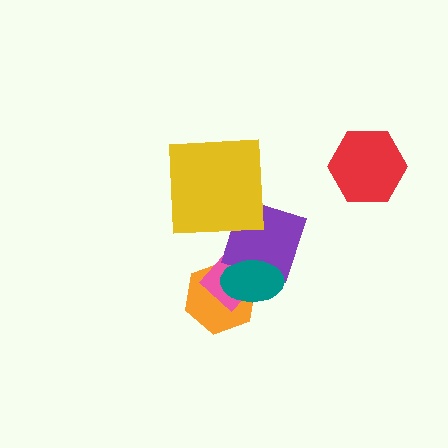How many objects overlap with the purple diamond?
4 objects overlap with the purple diamond.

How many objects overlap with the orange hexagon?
3 objects overlap with the orange hexagon.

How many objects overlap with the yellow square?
1 object overlaps with the yellow square.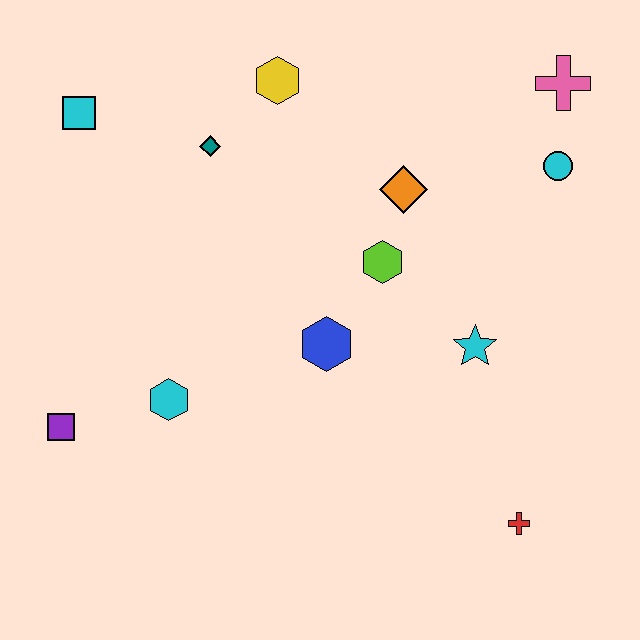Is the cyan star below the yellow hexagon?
Yes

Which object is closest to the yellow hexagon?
The teal diamond is closest to the yellow hexagon.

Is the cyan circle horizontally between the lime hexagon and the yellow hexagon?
No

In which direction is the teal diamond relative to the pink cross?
The teal diamond is to the left of the pink cross.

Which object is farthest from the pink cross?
The purple square is farthest from the pink cross.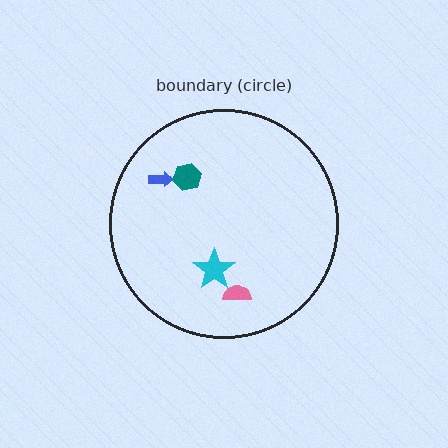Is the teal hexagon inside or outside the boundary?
Inside.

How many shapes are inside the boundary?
4 inside, 0 outside.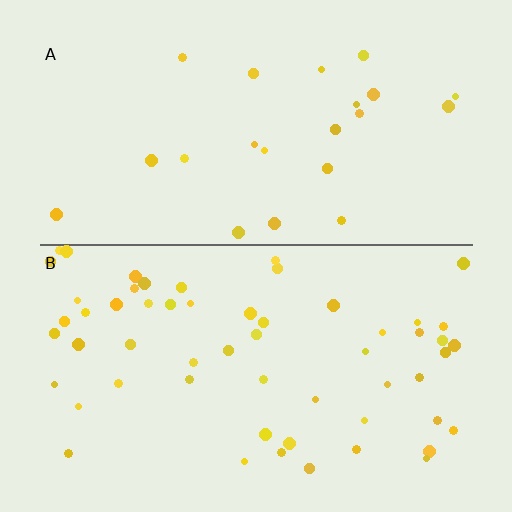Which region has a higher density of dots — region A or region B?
B (the bottom).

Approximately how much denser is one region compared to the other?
Approximately 2.5× — region B over region A.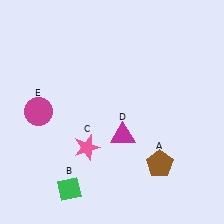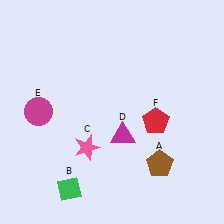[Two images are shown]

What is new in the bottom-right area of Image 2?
A red pentagon (F) was added in the bottom-right area of Image 2.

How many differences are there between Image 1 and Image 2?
There is 1 difference between the two images.